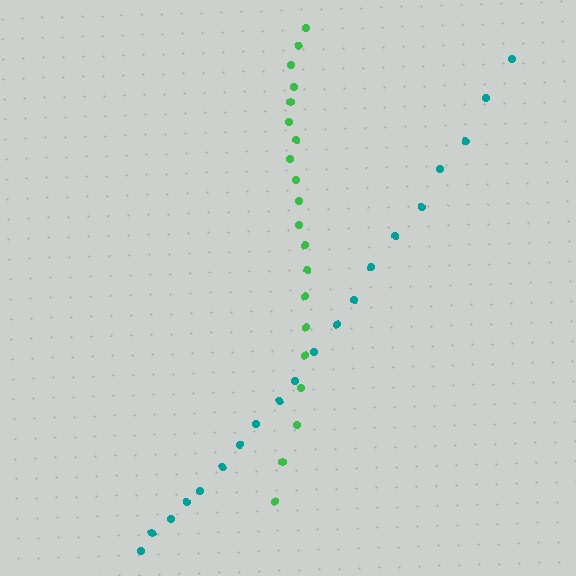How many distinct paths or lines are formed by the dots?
There are 2 distinct paths.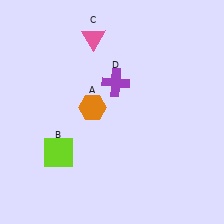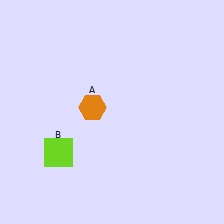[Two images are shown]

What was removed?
The purple cross (D), the pink triangle (C) were removed in Image 2.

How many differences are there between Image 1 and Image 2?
There are 2 differences between the two images.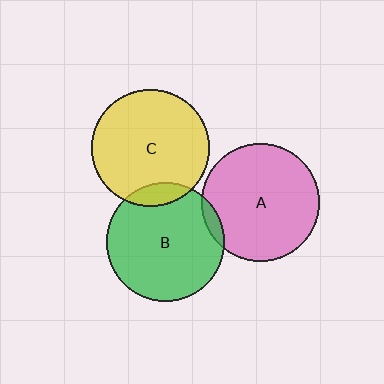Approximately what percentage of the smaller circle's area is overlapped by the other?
Approximately 10%.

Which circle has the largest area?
Circle B (green).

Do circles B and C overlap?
Yes.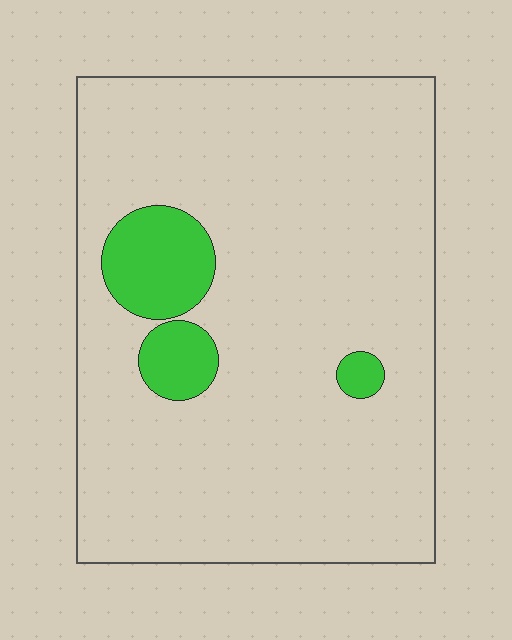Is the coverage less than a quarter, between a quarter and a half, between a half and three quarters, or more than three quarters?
Less than a quarter.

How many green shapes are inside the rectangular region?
3.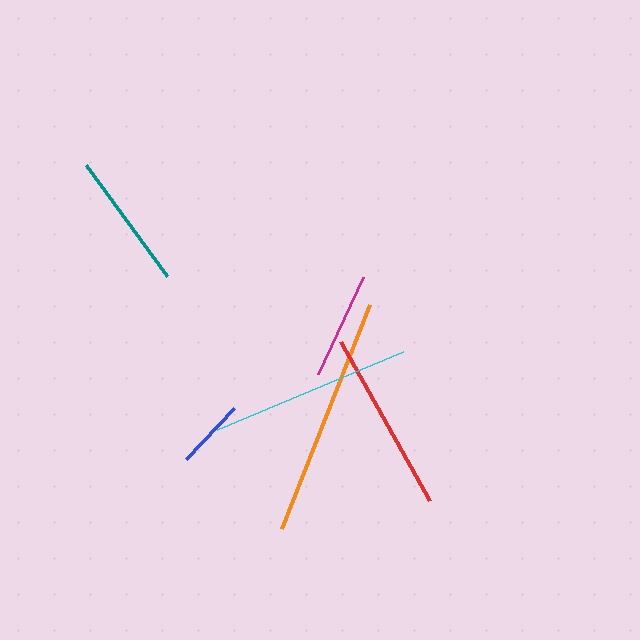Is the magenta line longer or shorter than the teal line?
The teal line is longer than the magenta line.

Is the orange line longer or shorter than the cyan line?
The orange line is longer than the cyan line.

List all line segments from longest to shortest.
From longest to shortest: orange, cyan, red, teal, magenta, blue.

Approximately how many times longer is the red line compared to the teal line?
The red line is approximately 1.3 times the length of the teal line.